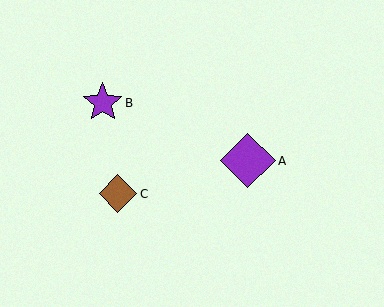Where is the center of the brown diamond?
The center of the brown diamond is at (118, 194).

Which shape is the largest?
The purple diamond (labeled A) is the largest.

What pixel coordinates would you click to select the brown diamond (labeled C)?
Click at (118, 194) to select the brown diamond C.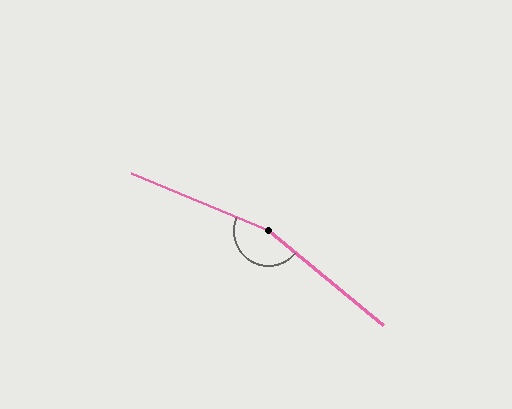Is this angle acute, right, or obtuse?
It is obtuse.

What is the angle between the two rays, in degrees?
Approximately 163 degrees.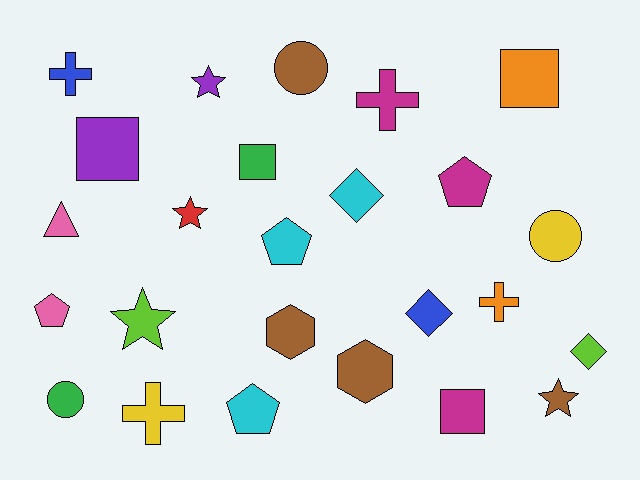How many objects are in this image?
There are 25 objects.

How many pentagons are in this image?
There are 4 pentagons.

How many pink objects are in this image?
There are 2 pink objects.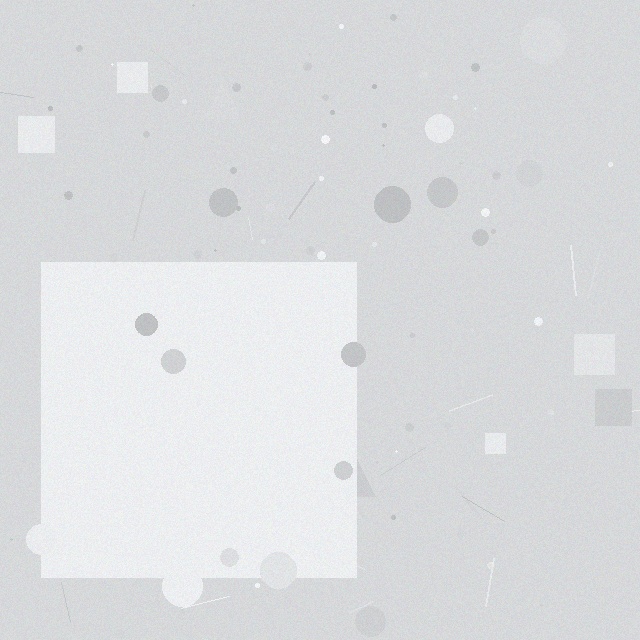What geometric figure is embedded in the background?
A square is embedded in the background.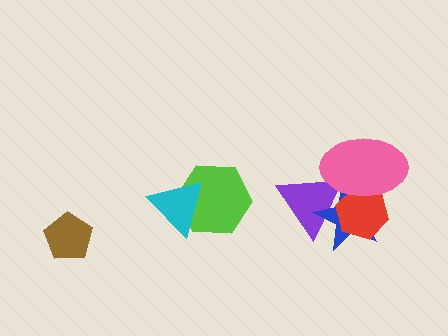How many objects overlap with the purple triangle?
3 objects overlap with the purple triangle.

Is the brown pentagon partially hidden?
No, no other shape covers it.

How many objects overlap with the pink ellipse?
3 objects overlap with the pink ellipse.